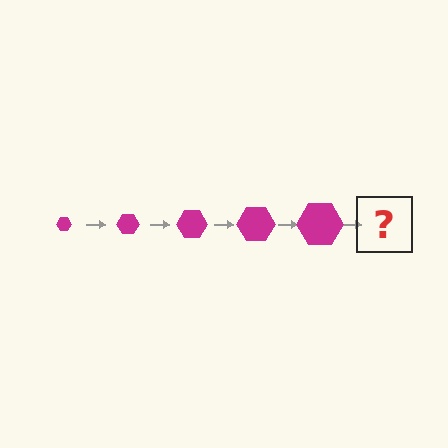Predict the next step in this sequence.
The next step is a magenta hexagon, larger than the previous one.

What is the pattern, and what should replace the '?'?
The pattern is that the hexagon gets progressively larger each step. The '?' should be a magenta hexagon, larger than the previous one.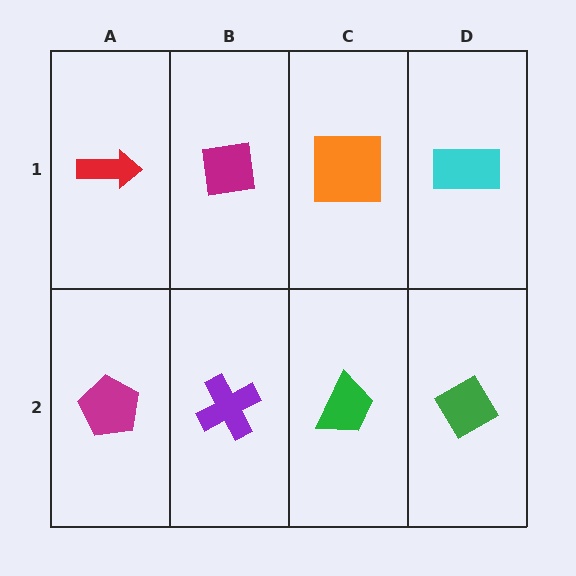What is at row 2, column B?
A purple cross.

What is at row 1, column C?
An orange square.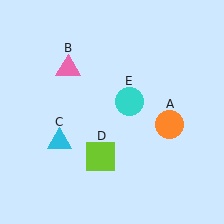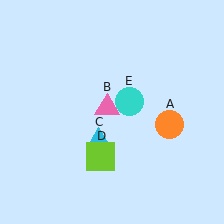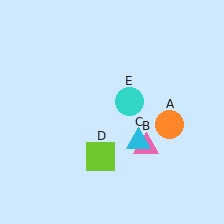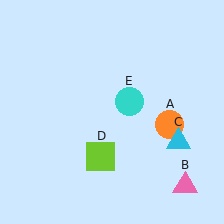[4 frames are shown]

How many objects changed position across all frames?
2 objects changed position: pink triangle (object B), cyan triangle (object C).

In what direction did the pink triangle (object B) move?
The pink triangle (object B) moved down and to the right.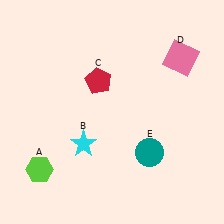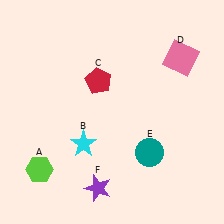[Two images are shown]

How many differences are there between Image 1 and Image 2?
There is 1 difference between the two images.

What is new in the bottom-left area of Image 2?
A purple star (F) was added in the bottom-left area of Image 2.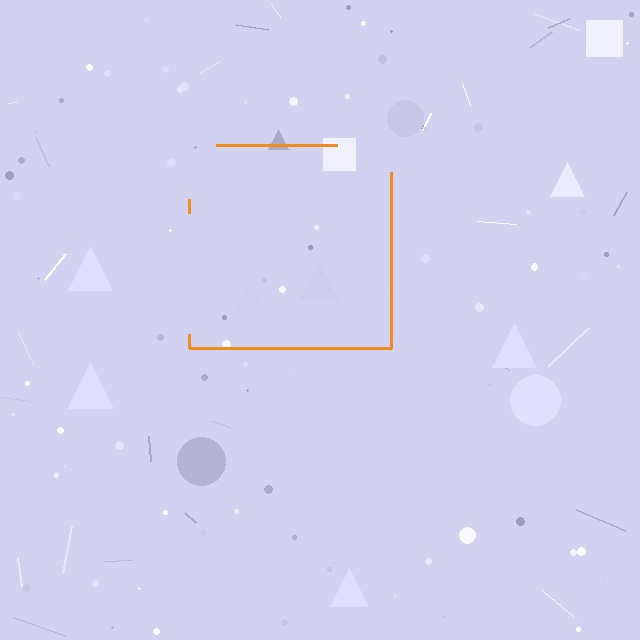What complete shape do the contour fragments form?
The contour fragments form a square.